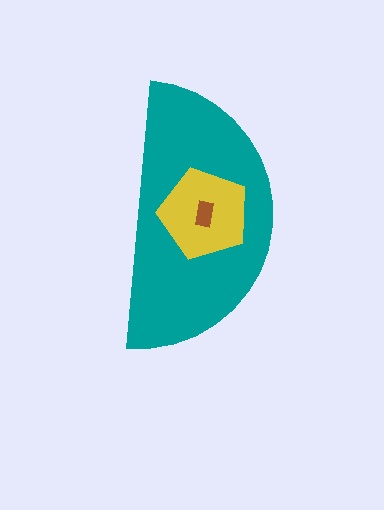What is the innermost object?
The brown rectangle.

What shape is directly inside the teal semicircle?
The yellow pentagon.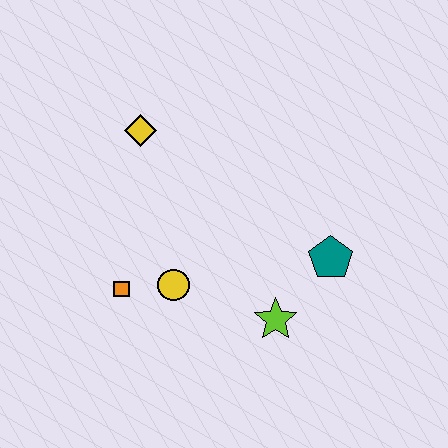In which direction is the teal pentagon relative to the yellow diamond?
The teal pentagon is to the right of the yellow diamond.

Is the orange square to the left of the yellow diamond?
Yes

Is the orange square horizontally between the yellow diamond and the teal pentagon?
No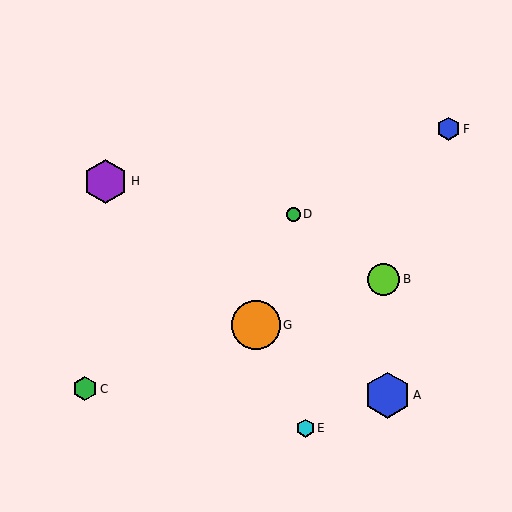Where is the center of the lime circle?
The center of the lime circle is at (384, 279).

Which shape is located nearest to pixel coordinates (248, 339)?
The orange circle (labeled G) at (256, 325) is nearest to that location.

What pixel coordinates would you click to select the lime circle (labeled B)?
Click at (384, 279) to select the lime circle B.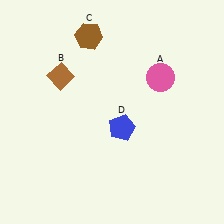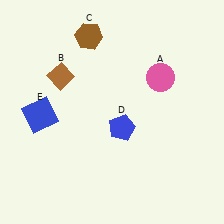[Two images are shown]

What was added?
A blue square (E) was added in Image 2.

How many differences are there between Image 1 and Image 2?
There is 1 difference between the two images.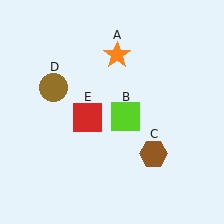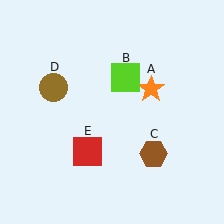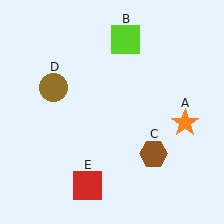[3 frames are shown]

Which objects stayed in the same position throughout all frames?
Brown hexagon (object C) and brown circle (object D) remained stationary.